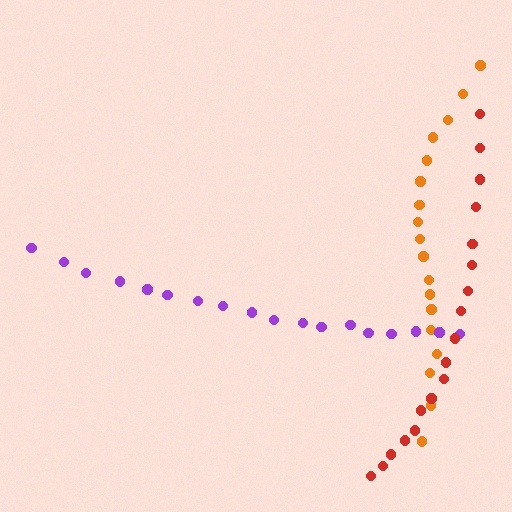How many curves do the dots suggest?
There are 3 distinct paths.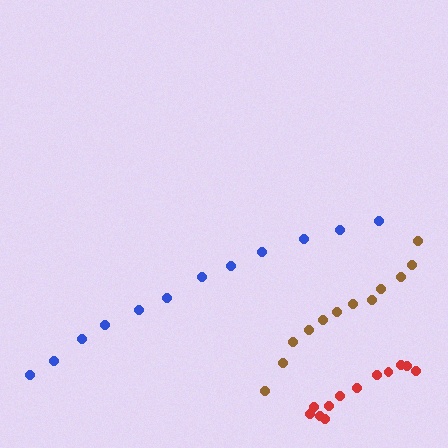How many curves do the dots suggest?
There are 3 distinct paths.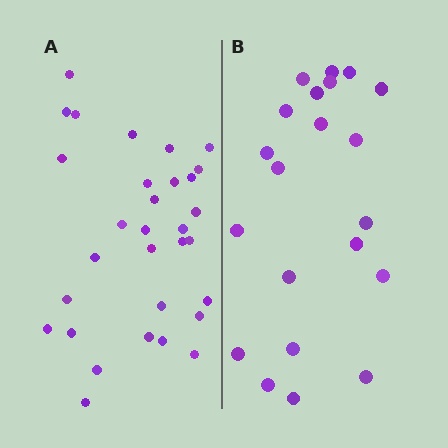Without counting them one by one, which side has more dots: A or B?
Region A (the left region) has more dots.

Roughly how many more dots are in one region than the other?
Region A has roughly 10 or so more dots than region B.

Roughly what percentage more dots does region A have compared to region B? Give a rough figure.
About 50% more.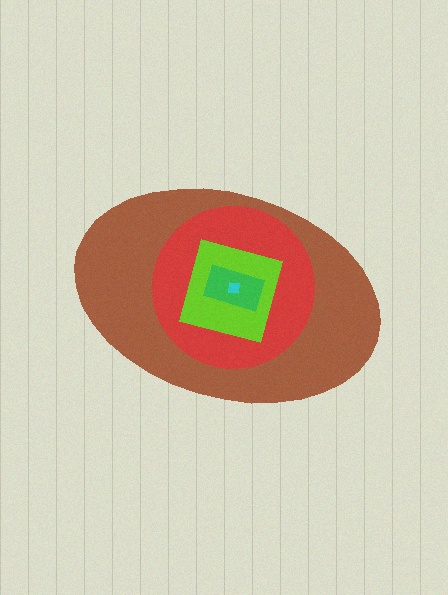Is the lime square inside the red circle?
Yes.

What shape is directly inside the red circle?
The lime square.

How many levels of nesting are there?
5.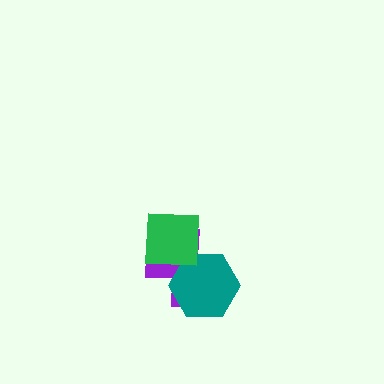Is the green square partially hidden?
No, no other shape covers it.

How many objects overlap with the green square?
2 objects overlap with the green square.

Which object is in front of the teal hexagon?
The green square is in front of the teal hexagon.